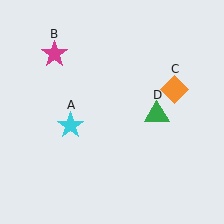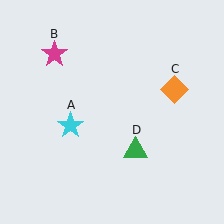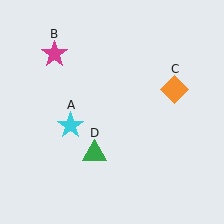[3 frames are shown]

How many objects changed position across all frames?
1 object changed position: green triangle (object D).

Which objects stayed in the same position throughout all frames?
Cyan star (object A) and magenta star (object B) and orange diamond (object C) remained stationary.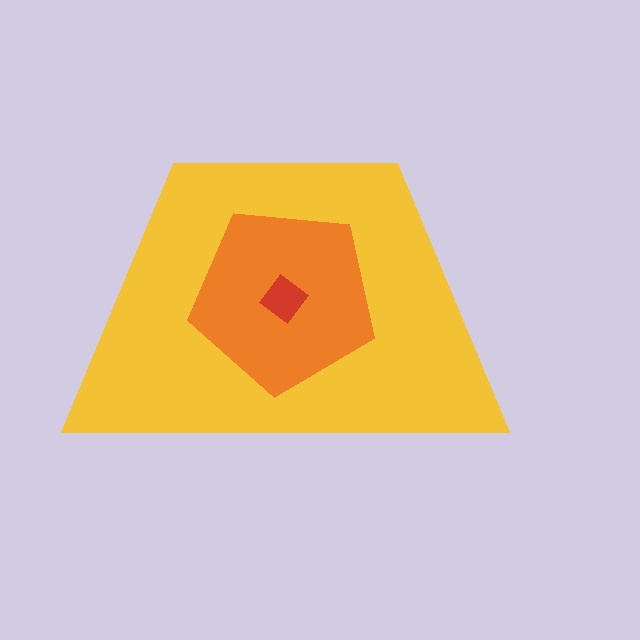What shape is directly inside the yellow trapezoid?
The orange pentagon.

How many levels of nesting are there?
3.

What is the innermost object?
The red diamond.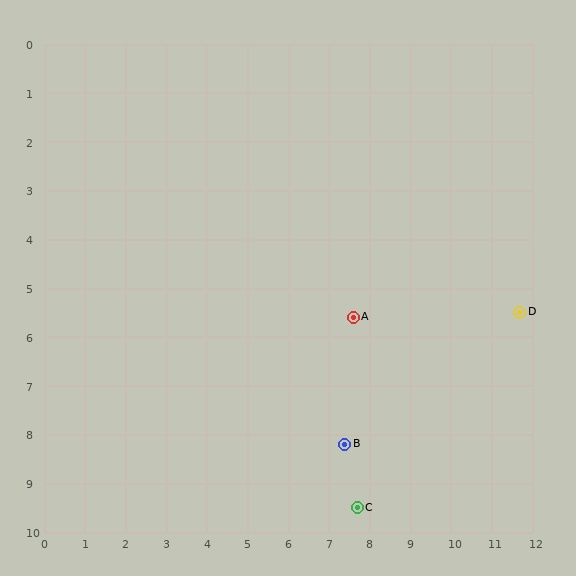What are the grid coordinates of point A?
Point A is at approximately (7.6, 5.6).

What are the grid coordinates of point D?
Point D is at approximately (11.7, 5.5).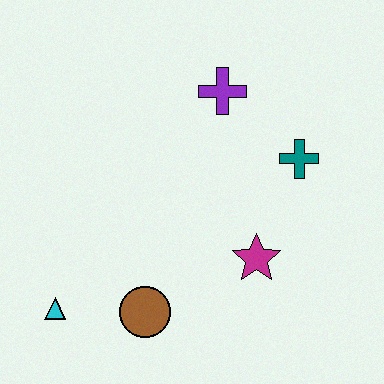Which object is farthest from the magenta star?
The cyan triangle is farthest from the magenta star.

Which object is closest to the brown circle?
The cyan triangle is closest to the brown circle.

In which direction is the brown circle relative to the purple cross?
The brown circle is below the purple cross.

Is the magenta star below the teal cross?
Yes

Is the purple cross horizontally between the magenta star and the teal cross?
No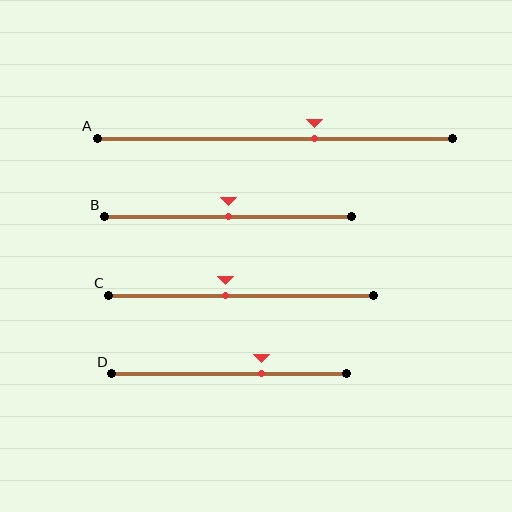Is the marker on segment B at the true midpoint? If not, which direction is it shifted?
Yes, the marker on segment B is at the true midpoint.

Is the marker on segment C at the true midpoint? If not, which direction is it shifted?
No, the marker on segment C is shifted to the left by about 6% of the segment length.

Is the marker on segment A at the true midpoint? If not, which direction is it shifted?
No, the marker on segment A is shifted to the right by about 11% of the segment length.